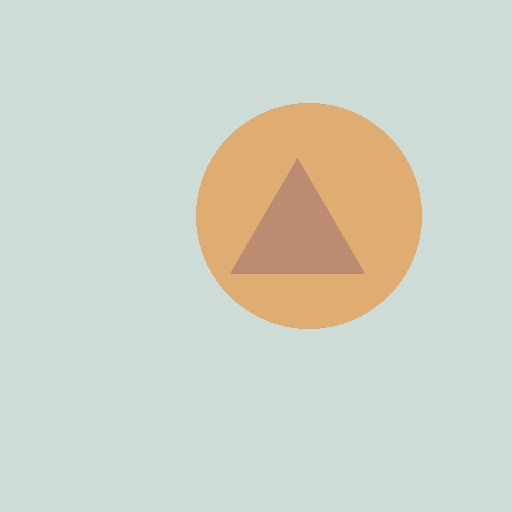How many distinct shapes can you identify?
There are 2 distinct shapes: a blue triangle, an orange circle.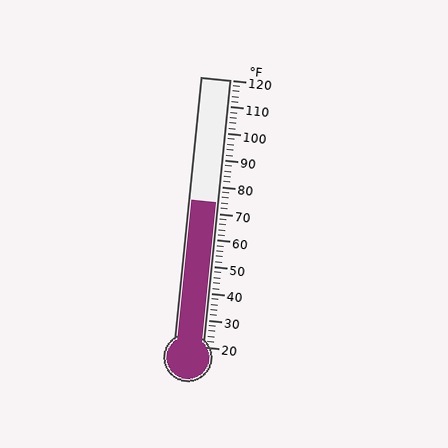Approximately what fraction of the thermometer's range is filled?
The thermometer is filled to approximately 55% of its range.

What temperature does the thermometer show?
The thermometer shows approximately 74°F.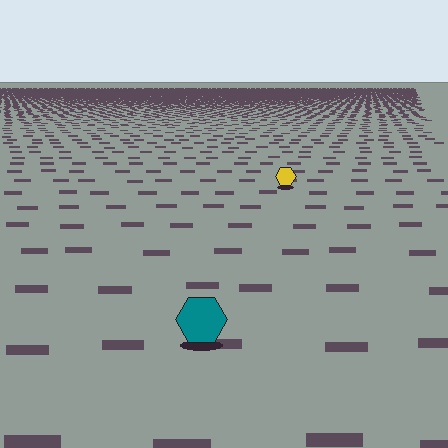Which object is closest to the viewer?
The teal hexagon is closest. The texture marks near it are larger and more spread out.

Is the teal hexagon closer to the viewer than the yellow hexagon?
Yes. The teal hexagon is closer — you can tell from the texture gradient: the ground texture is coarser near it.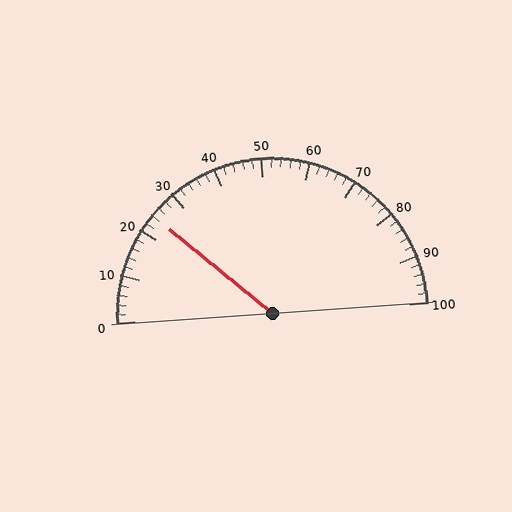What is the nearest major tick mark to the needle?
The nearest major tick mark is 20.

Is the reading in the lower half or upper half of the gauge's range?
The reading is in the lower half of the range (0 to 100).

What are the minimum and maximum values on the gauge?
The gauge ranges from 0 to 100.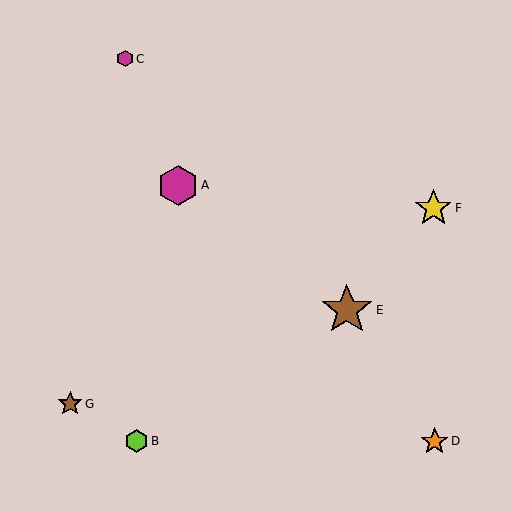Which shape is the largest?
The brown star (labeled E) is the largest.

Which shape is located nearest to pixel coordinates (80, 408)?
The brown star (labeled G) at (70, 404) is nearest to that location.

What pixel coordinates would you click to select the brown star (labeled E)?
Click at (347, 310) to select the brown star E.